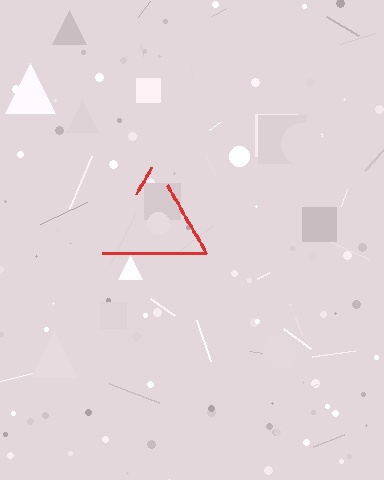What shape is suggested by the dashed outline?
The dashed outline suggests a triangle.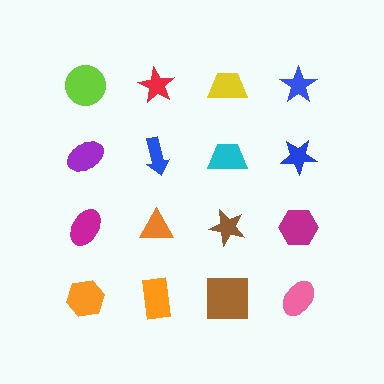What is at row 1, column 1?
A lime circle.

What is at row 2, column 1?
A purple ellipse.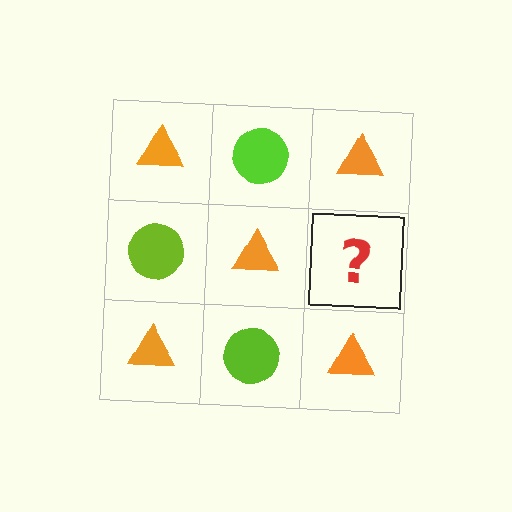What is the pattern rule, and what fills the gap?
The rule is that it alternates orange triangle and lime circle in a checkerboard pattern. The gap should be filled with a lime circle.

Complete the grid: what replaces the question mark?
The question mark should be replaced with a lime circle.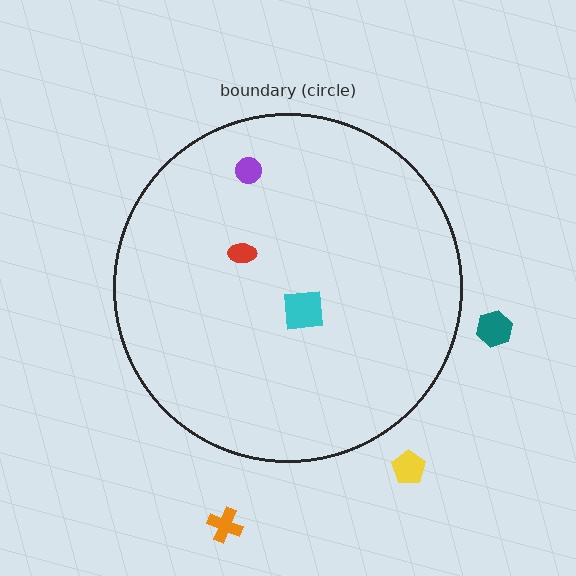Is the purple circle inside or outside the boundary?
Inside.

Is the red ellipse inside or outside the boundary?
Inside.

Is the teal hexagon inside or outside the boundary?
Outside.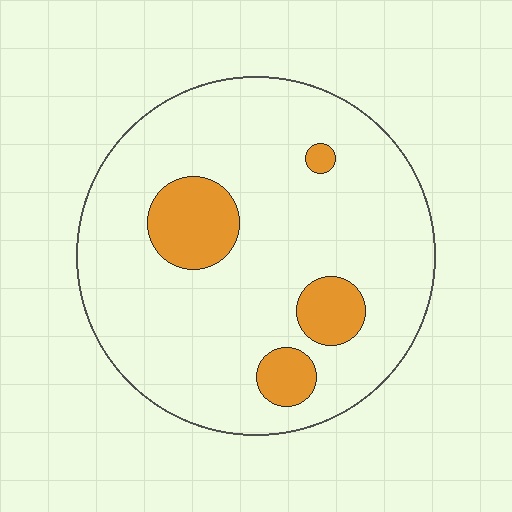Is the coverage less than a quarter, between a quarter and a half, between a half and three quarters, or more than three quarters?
Less than a quarter.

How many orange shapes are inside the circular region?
4.